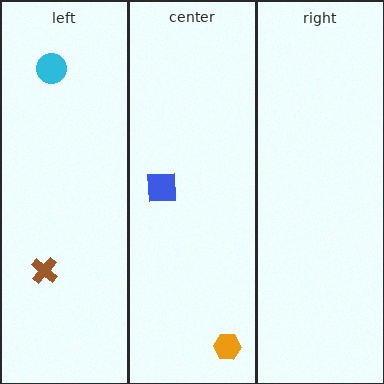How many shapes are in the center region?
2.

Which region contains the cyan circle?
The left region.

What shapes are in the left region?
The brown cross, the cyan circle.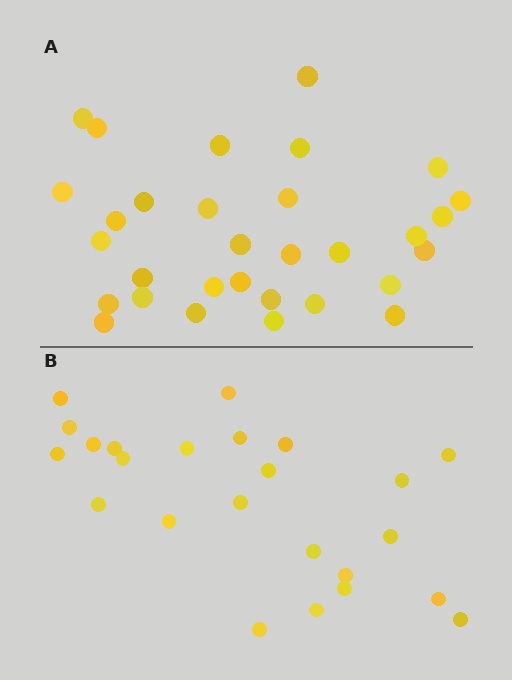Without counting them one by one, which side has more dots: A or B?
Region A (the top region) has more dots.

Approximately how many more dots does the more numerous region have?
Region A has roughly 8 or so more dots than region B.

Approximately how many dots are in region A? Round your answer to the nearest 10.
About 30 dots. (The exact count is 31, which rounds to 30.)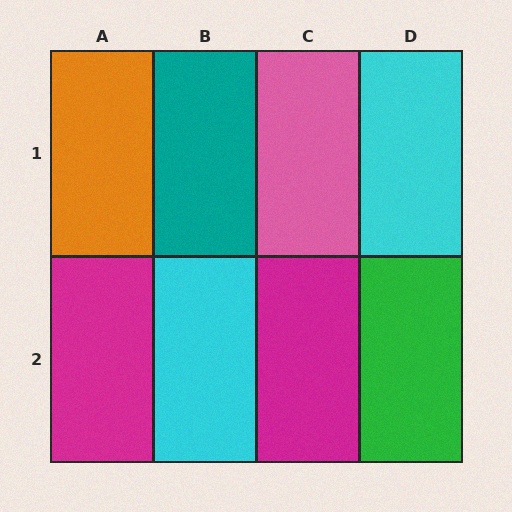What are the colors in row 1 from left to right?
Orange, teal, pink, cyan.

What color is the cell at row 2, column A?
Magenta.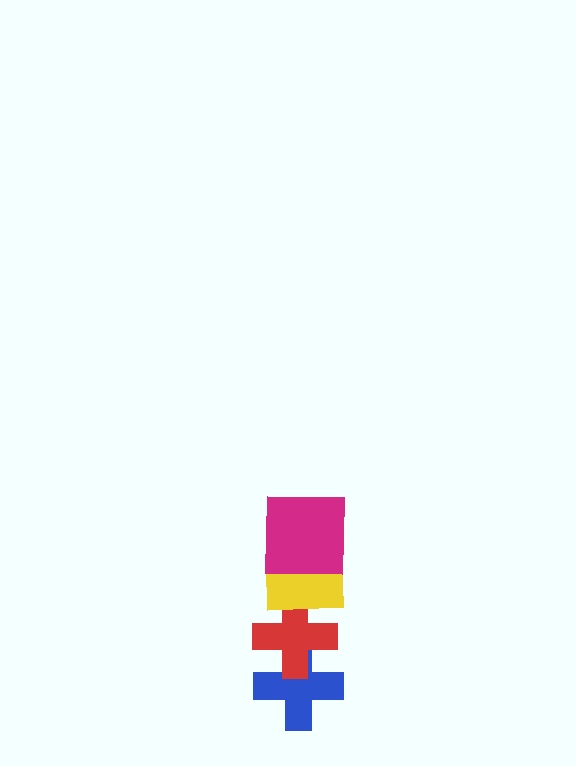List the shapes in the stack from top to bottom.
From top to bottom: the magenta square, the yellow rectangle, the red cross, the blue cross.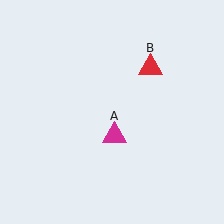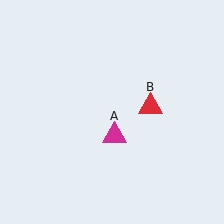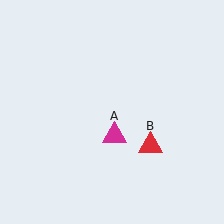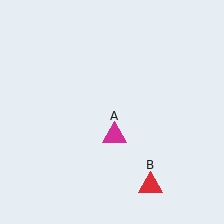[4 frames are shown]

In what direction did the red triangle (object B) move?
The red triangle (object B) moved down.